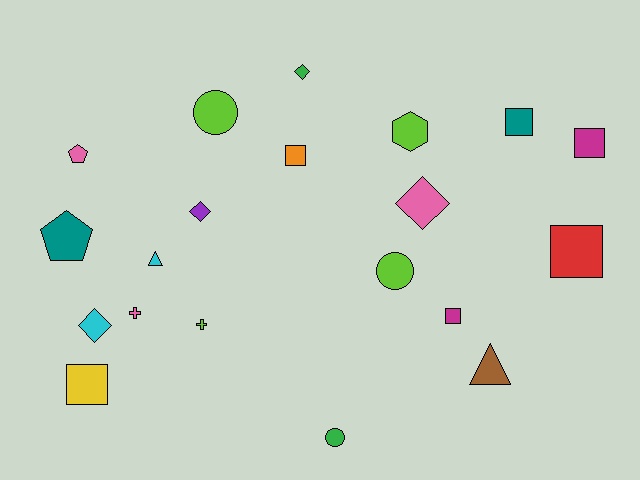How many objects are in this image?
There are 20 objects.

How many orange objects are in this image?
There is 1 orange object.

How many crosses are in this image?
There are 2 crosses.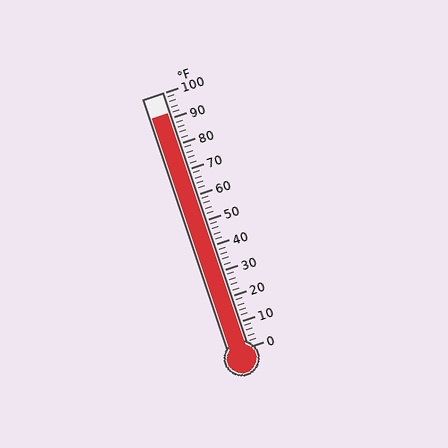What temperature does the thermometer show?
The thermometer shows approximately 92°F.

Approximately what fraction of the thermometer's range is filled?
The thermometer is filled to approximately 90% of its range.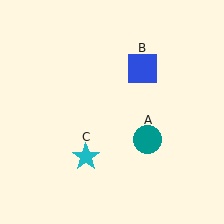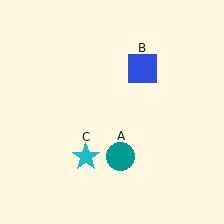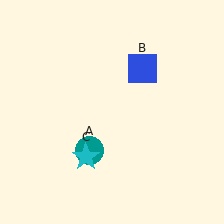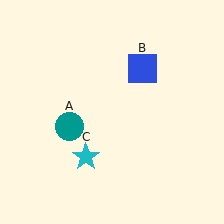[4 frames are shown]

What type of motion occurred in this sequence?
The teal circle (object A) rotated clockwise around the center of the scene.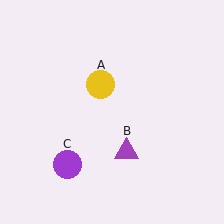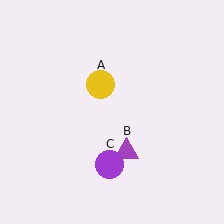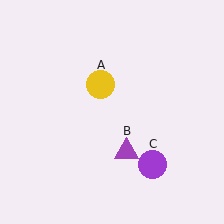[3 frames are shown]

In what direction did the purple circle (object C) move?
The purple circle (object C) moved right.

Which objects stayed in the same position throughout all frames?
Yellow circle (object A) and purple triangle (object B) remained stationary.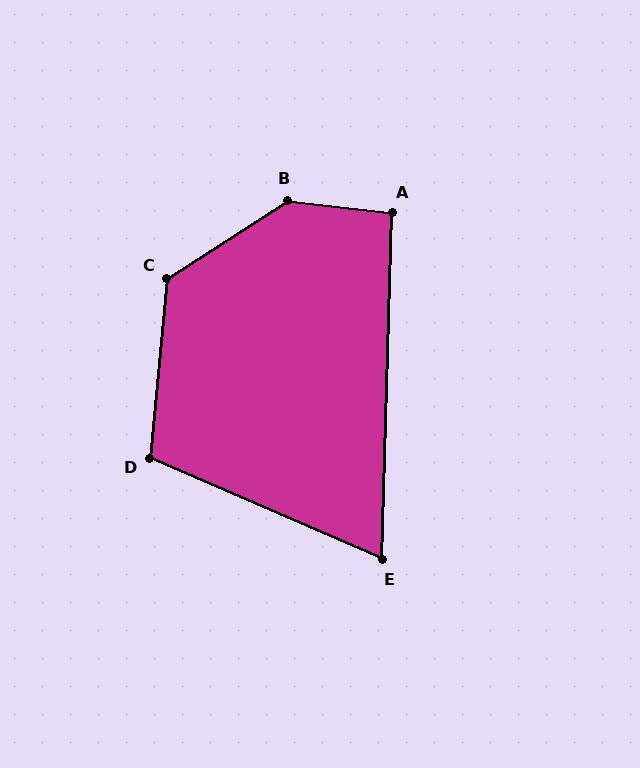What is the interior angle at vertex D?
Approximately 108 degrees (obtuse).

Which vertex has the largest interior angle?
B, at approximately 141 degrees.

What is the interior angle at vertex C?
Approximately 128 degrees (obtuse).